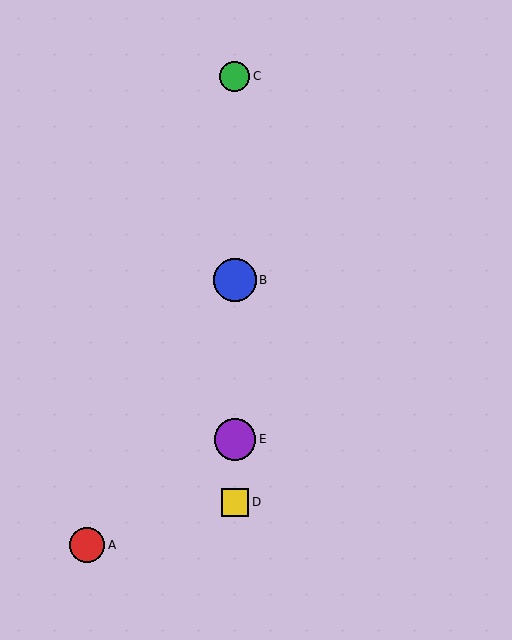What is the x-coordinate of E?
Object E is at x≈235.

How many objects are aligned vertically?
4 objects (B, C, D, E) are aligned vertically.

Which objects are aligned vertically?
Objects B, C, D, E are aligned vertically.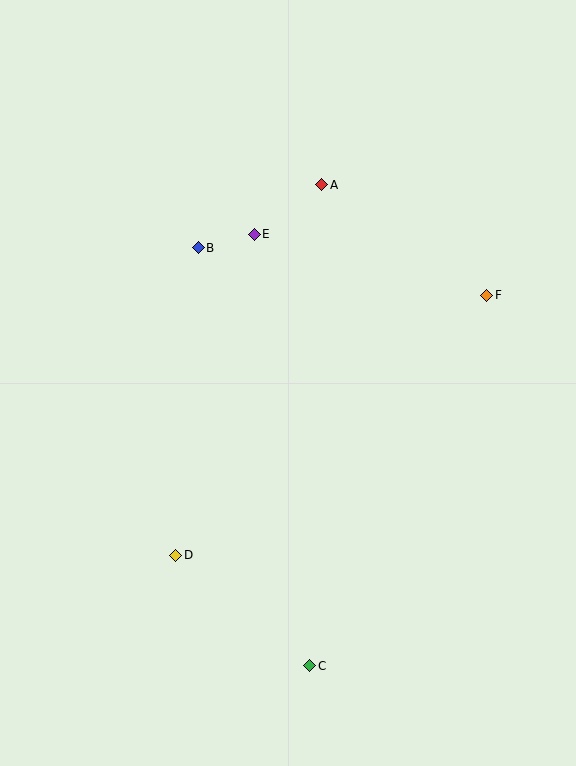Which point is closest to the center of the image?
Point E at (254, 234) is closest to the center.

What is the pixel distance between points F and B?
The distance between F and B is 292 pixels.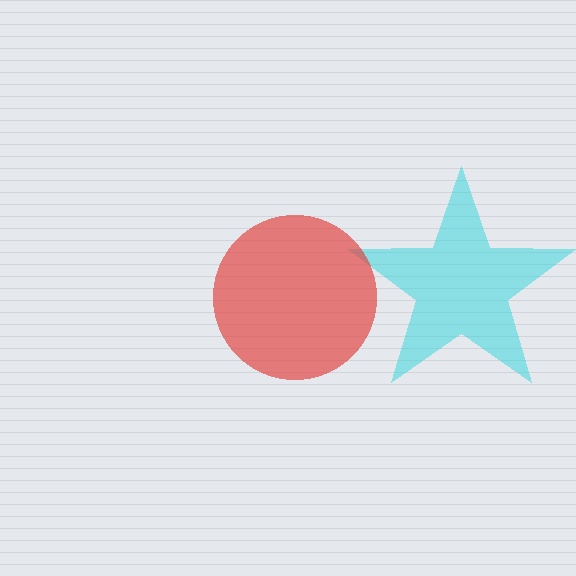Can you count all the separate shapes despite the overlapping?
Yes, there are 2 separate shapes.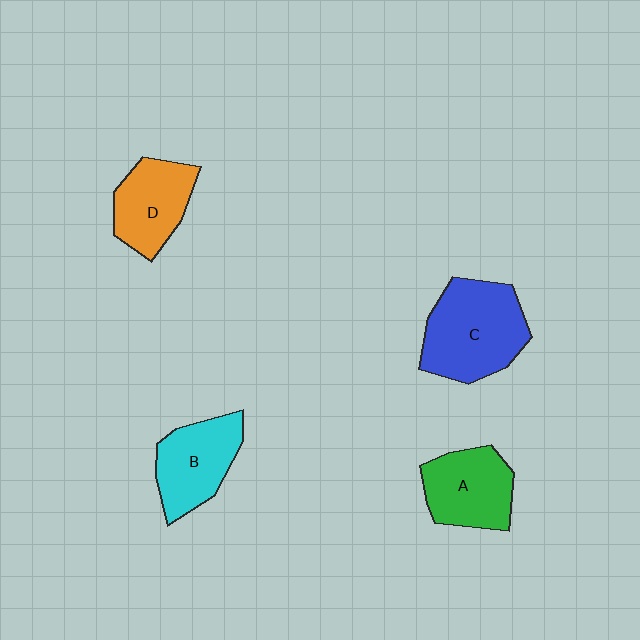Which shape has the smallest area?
Shape D (orange).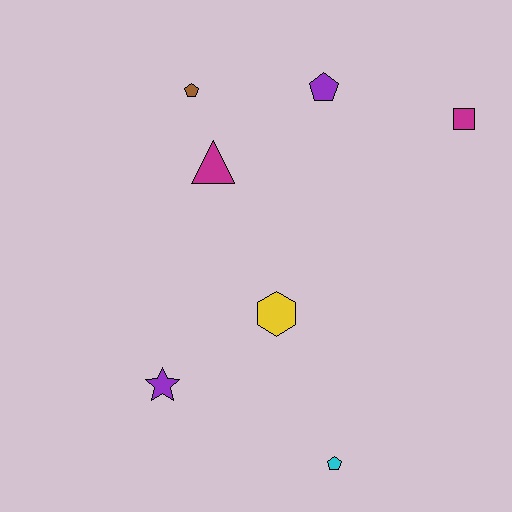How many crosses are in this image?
There are no crosses.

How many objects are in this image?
There are 7 objects.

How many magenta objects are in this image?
There are 2 magenta objects.